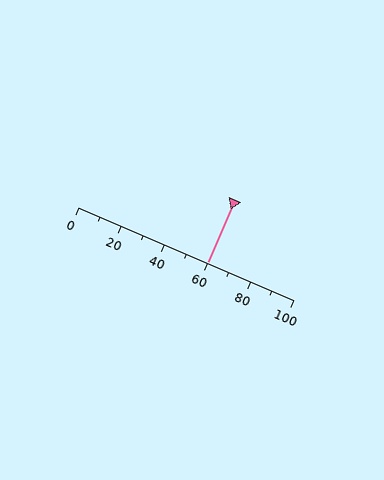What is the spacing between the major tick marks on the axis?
The major ticks are spaced 20 apart.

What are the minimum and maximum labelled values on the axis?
The axis runs from 0 to 100.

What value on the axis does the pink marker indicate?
The marker indicates approximately 60.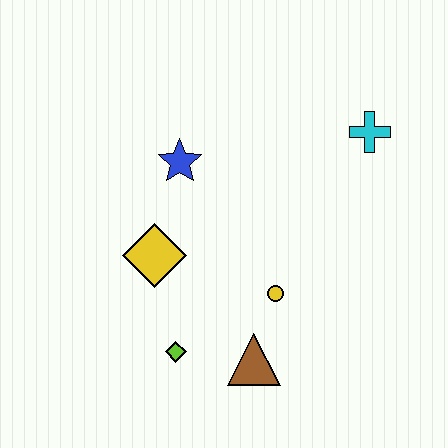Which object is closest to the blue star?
The yellow diamond is closest to the blue star.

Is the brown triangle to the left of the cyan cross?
Yes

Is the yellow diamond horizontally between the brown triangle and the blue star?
No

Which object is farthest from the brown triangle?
The cyan cross is farthest from the brown triangle.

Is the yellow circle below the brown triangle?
No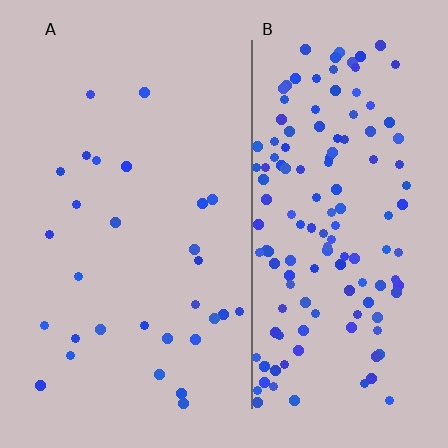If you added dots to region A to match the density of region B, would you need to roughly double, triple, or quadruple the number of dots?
Approximately quadruple.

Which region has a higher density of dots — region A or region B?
B (the right).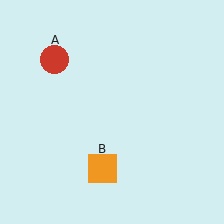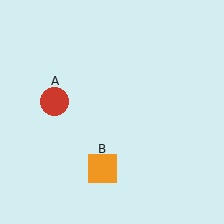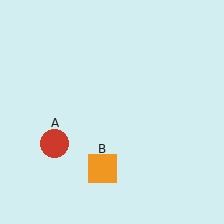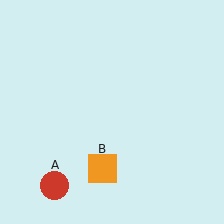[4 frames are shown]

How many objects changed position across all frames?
1 object changed position: red circle (object A).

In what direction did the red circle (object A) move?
The red circle (object A) moved down.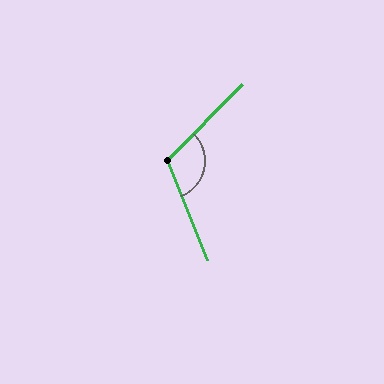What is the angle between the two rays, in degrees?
Approximately 113 degrees.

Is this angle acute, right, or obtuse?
It is obtuse.